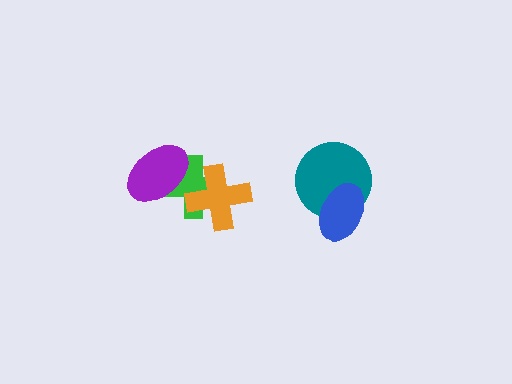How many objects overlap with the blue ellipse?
1 object overlaps with the blue ellipse.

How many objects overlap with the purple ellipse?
1 object overlaps with the purple ellipse.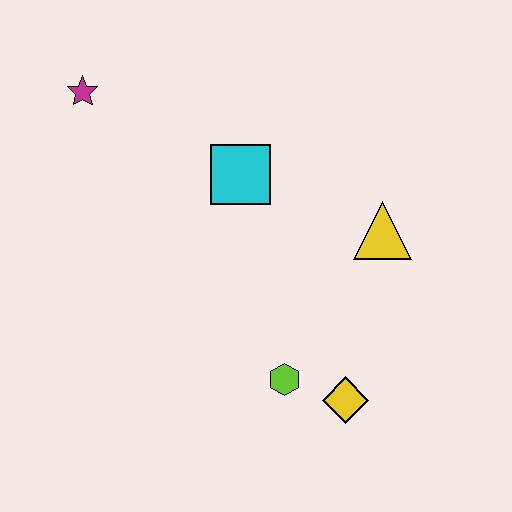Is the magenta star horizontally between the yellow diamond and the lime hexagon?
No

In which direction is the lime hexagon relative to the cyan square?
The lime hexagon is below the cyan square.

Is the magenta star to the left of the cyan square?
Yes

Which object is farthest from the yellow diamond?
The magenta star is farthest from the yellow diamond.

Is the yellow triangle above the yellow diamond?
Yes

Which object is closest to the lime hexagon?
The yellow diamond is closest to the lime hexagon.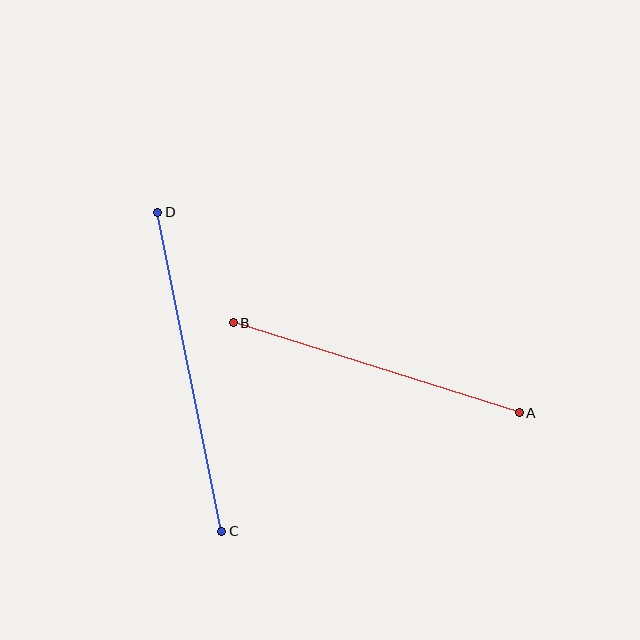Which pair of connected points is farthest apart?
Points C and D are farthest apart.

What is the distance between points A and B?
The distance is approximately 300 pixels.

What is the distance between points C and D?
The distance is approximately 325 pixels.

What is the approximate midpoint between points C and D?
The midpoint is at approximately (190, 372) pixels.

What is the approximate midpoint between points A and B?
The midpoint is at approximately (376, 368) pixels.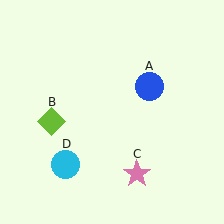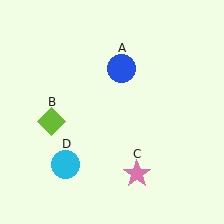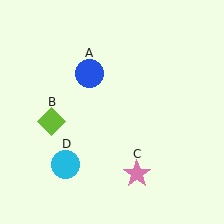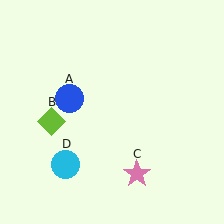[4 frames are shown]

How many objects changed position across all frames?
1 object changed position: blue circle (object A).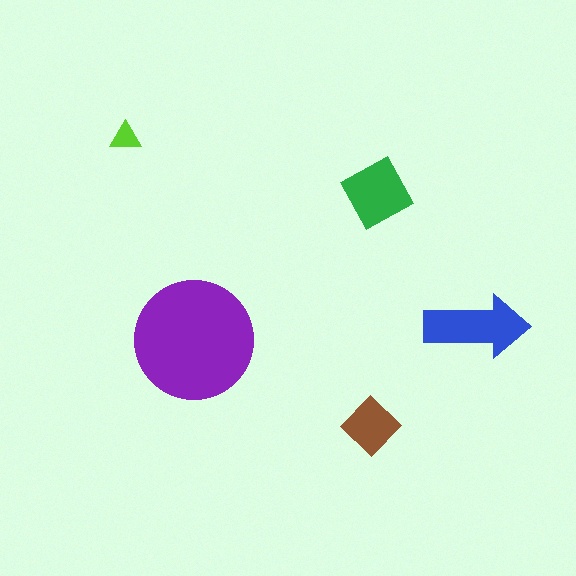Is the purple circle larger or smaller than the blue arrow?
Larger.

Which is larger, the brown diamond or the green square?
The green square.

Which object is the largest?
The purple circle.